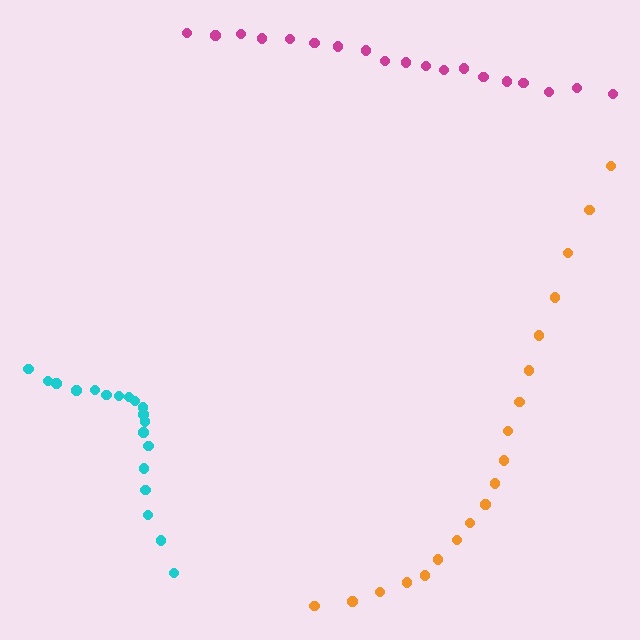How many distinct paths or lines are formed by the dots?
There are 3 distinct paths.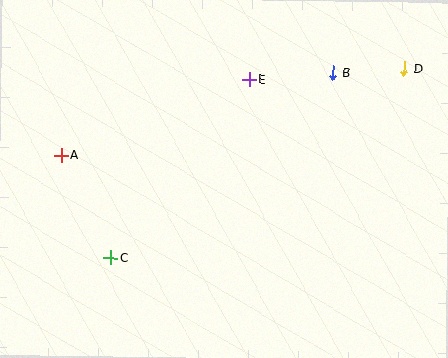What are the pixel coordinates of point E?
Point E is at (250, 80).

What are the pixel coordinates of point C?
Point C is at (111, 258).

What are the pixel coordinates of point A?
Point A is at (61, 155).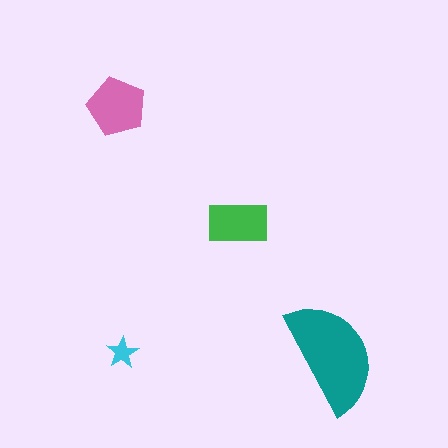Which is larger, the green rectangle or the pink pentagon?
The pink pentagon.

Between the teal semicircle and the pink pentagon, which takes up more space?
The teal semicircle.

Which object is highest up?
The pink pentagon is topmost.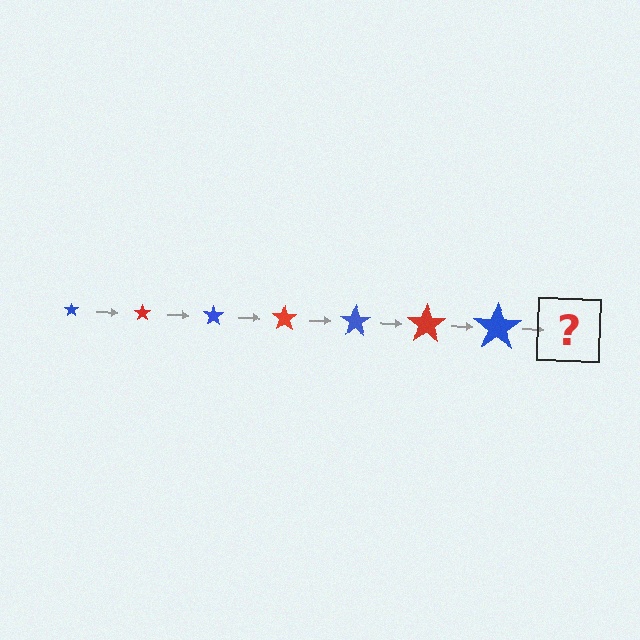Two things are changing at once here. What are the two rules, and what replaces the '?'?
The two rules are that the star grows larger each step and the color cycles through blue and red. The '?' should be a red star, larger than the previous one.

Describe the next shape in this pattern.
It should be a red star, larger than the previous one.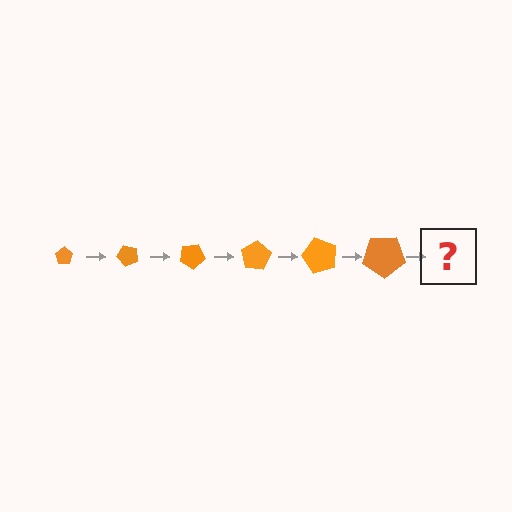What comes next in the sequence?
The next element should be a pentagon, larger than the previous one and rotated 300 degrees from the start.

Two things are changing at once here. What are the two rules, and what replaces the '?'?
The two rules are that the pentagon grows larger each step and it rotates 50 degrees each step. The '?' should be a pentagon, larger than the previous one and rotated 300 degrees from the start.